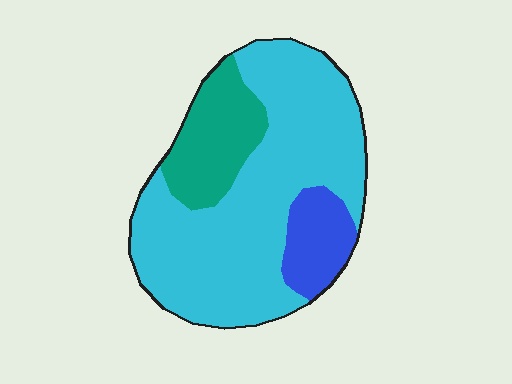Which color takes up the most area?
Cyan, at roughly 70%.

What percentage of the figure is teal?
Teal takes up about one fifth (1/5) of the figure.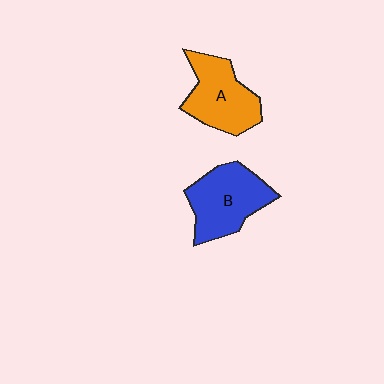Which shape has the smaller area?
Shape A (orange).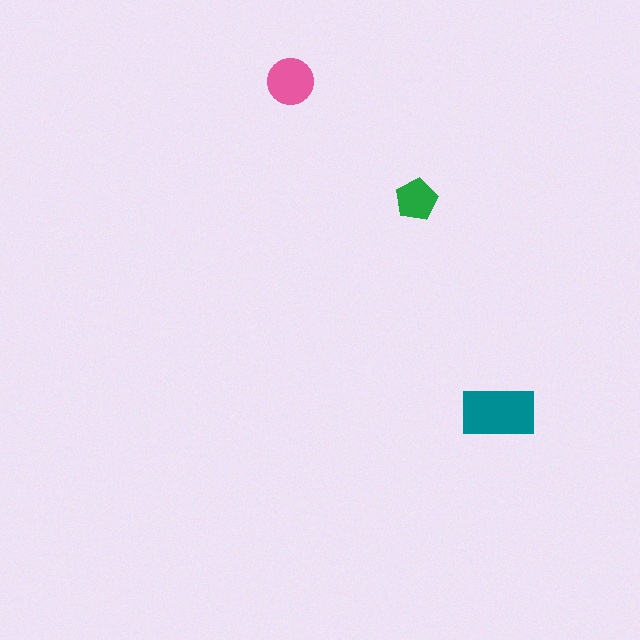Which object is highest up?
The pink circle is topmost.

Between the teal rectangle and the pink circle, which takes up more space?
The teal rectangle.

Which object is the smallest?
The green pentagon.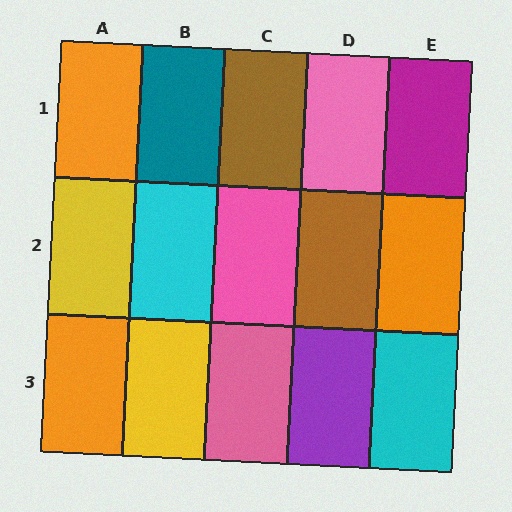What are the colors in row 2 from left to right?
Yellow, cyan, pink, brown, orange.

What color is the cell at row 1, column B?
Teal.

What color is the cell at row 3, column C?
Pink.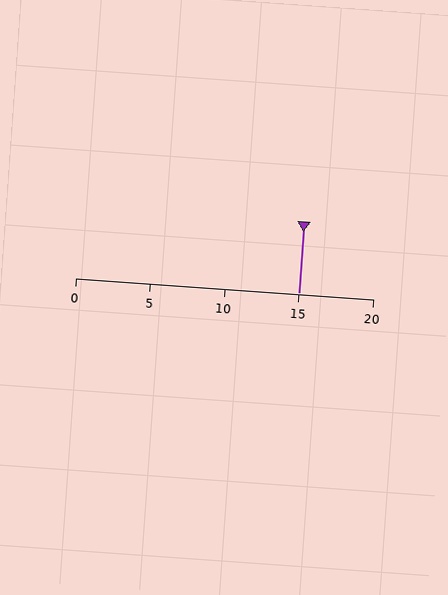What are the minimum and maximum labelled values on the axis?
The axis runs from 0 to 20.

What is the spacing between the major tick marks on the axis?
The major ticks are spaced 5 apart.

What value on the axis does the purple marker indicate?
The marker indicates approximately 15.